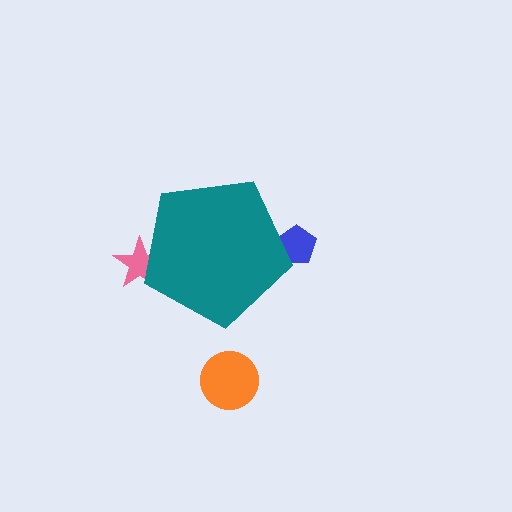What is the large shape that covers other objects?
A teal pentagon.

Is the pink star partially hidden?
Yes, the pink star is partially hidden behind the teal pentagon.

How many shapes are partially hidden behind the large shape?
2 shapes are partially hidden.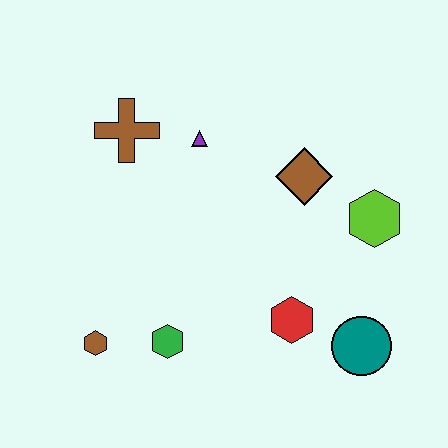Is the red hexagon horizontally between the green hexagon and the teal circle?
Yes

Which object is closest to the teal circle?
The red hexagon is closest to the teal circle.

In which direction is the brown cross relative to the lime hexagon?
The brown cross is to the left of the lime hexagon.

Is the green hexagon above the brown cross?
No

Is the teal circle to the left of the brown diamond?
No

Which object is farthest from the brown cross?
The teal circle is farthest from the brown cross.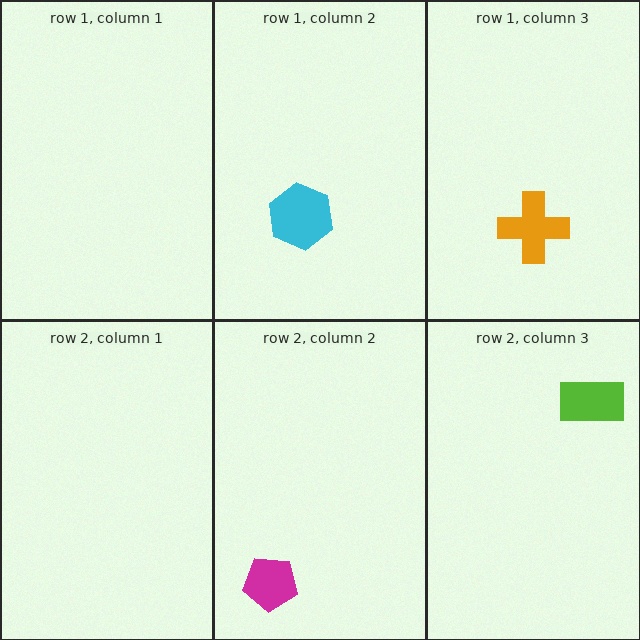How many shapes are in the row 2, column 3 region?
1.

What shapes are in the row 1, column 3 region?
The orange cross.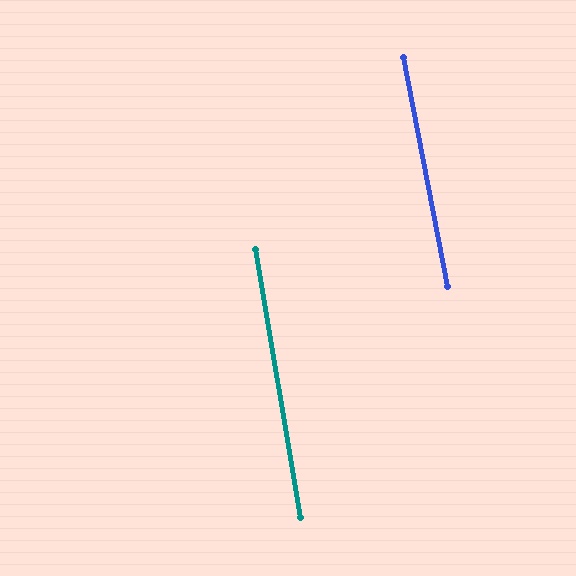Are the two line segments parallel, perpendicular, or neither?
Parallel — their directions differ by only 1.5°.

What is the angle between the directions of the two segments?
Approximately 1 degree.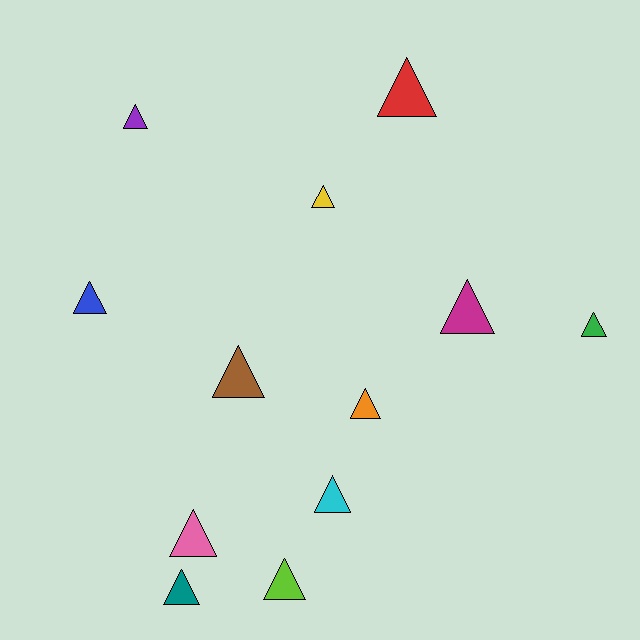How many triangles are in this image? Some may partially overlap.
There are 12 triangles.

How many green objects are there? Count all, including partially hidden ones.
There is 1 green object.